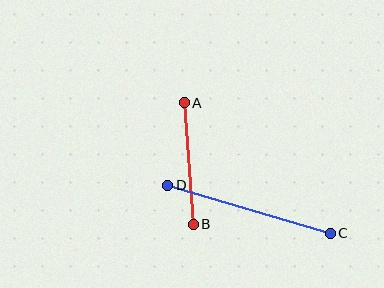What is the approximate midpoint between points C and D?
The midpoint is at approximately (249, 209) pixels.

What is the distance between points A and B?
The distance is approximately 121 pixels.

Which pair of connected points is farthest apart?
Points C and D are farthest apart.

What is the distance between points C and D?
The distance is approximately 169 pixels.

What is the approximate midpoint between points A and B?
The midpoint is at approximately (189, 164) pixels.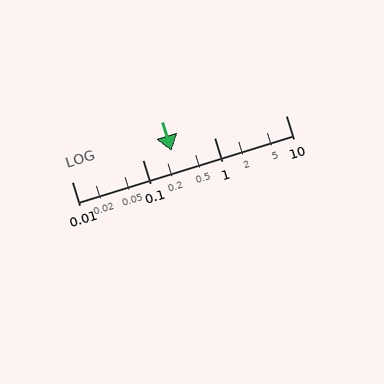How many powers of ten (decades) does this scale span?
The scale spans 3 decades, from 0.01 to 10.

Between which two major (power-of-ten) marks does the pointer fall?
The pointer is between 0.1 and 1.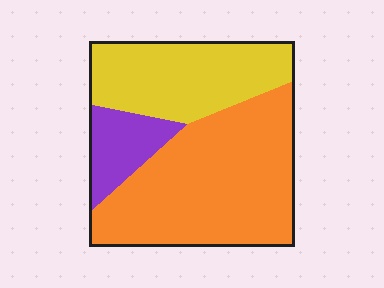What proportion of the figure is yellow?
Yellow covers about 30% of the figure.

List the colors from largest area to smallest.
From largest to smallest: orange, yellow, purple.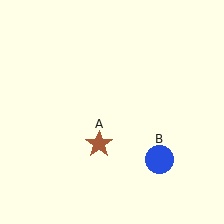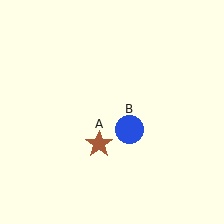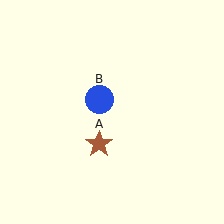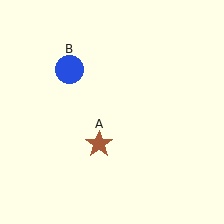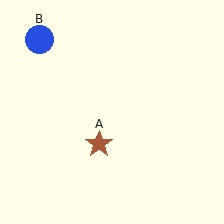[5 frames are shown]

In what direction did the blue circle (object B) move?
The blue circle (object B) moved up and to the left.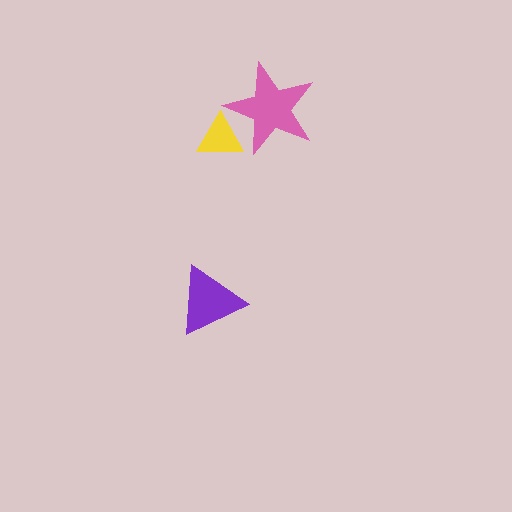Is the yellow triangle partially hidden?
Yes, it is partially covered by another shape.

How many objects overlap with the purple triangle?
0 objects overlap with the purple triangle.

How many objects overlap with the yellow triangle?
1 object overlaps with the yellow triangle.